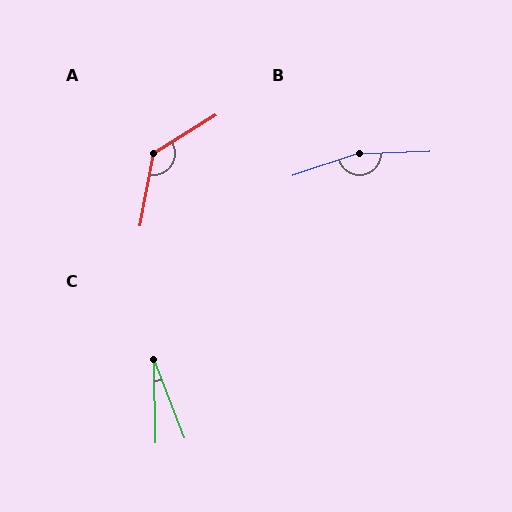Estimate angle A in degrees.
Approximately 132 degrees.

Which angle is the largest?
B, at approximately 164 degrees.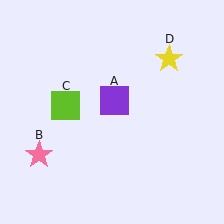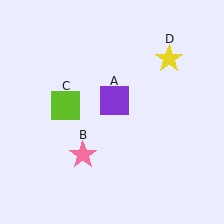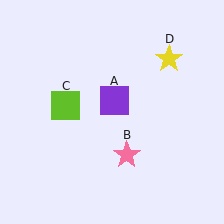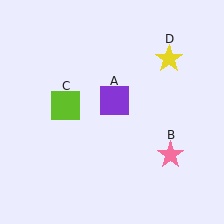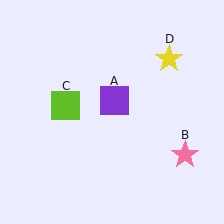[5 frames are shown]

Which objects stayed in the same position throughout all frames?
Purple square (object A) and lime square (object C) and yellow star (object D) remained stationary.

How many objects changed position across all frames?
1 object changed position: pink star (object B).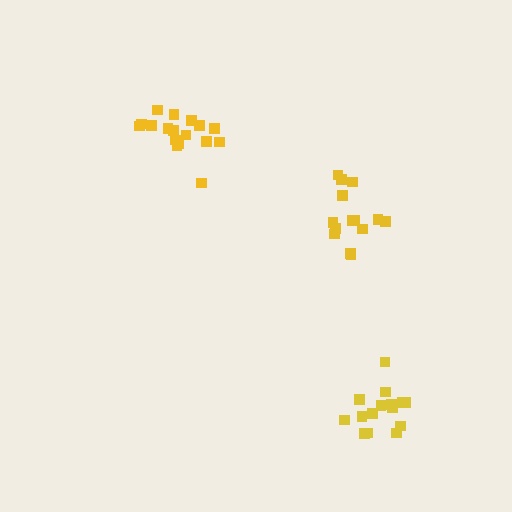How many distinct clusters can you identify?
There are 3 distinct clusters.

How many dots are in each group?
Group 1: 15 dots, Group 2: 17 dots, Group 3: 14 dots (46 total).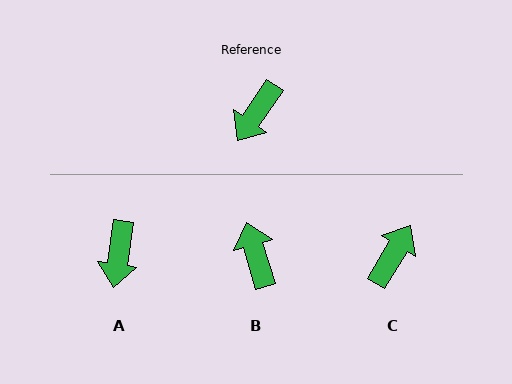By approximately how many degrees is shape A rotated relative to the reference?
Approximately 26 degrees counter-clockwise.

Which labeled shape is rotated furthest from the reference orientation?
C, about 176 degrees away.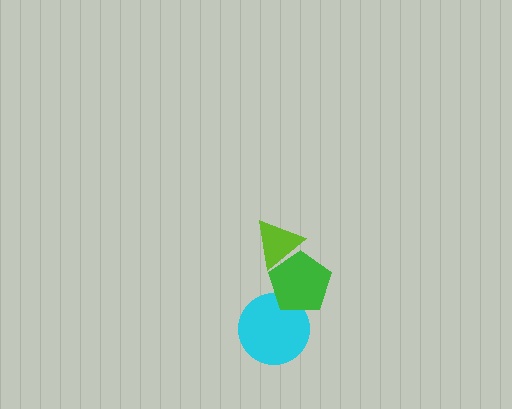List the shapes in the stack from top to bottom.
From top to bottom: the lime triangle, the green pentagon, the cyan circle.